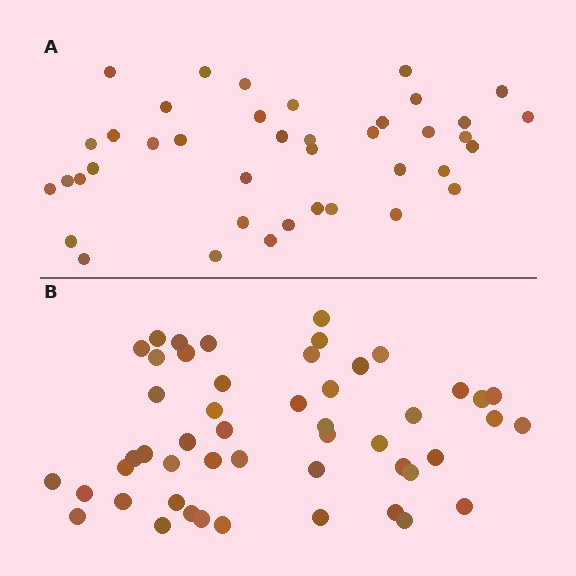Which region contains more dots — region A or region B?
Region B (the bottom region) has more dots.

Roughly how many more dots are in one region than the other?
Region B has roughly 10 or so more dots than region A.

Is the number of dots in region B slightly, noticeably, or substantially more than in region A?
Region B has noticeably more, but not dramatically so. The ratio is roughly 1.2 to 1.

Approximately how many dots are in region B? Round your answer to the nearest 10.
About 50 dots.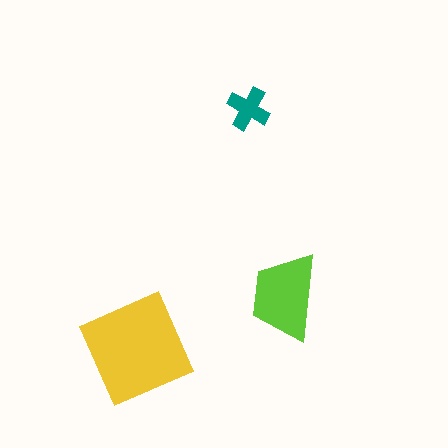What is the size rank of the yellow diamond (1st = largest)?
1st.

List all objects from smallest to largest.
The teal cross, the lime trapezoid, the yellow diamond.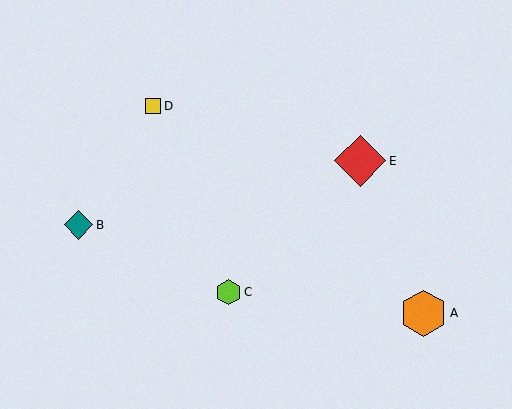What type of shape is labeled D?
Shape D is a yellow square.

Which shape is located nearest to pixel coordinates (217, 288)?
The lime hexagon (labeled C) at (228, 292) is nearest to that location.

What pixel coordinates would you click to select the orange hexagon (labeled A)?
Click at (424, 313) to select the orange hexagon A.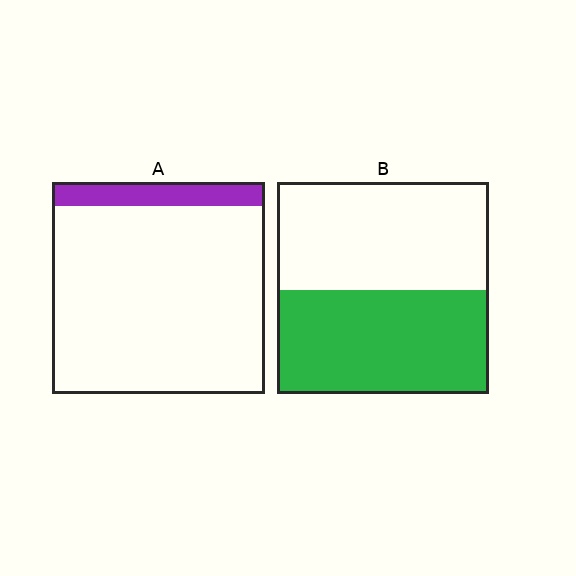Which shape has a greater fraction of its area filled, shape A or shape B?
Shape B.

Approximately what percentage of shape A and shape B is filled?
A is approximately 10% and B is approximately 50%.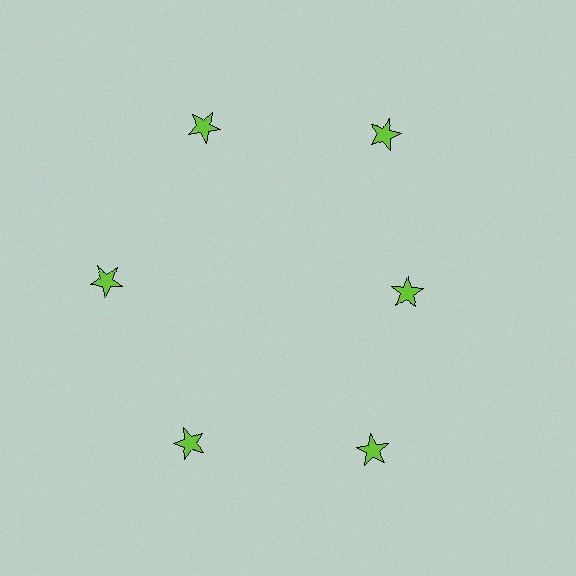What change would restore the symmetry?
The symmetry would be restored by moving it outward, back onto the ring so that all 6 stars sit at equal angles and equal distance from the center.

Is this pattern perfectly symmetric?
No. The 6 lime stars are arranged in a ring, but one element near the 3 o'clock position is pulled inward toward the center, breaking the 6-fold rotational symmetry.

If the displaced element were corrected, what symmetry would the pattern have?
It would have 6-fold rotational symmetry — the pattern would map onto itself every 60 degrees.